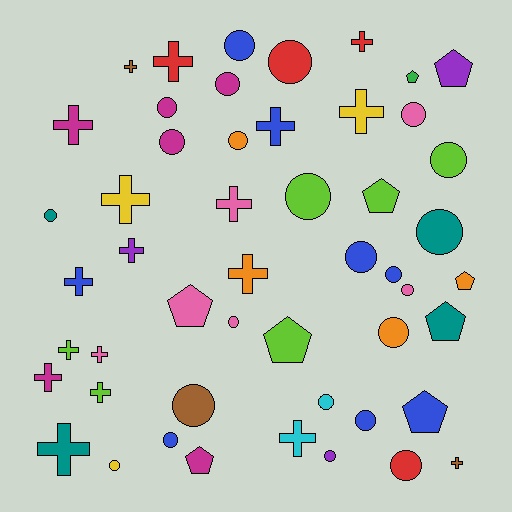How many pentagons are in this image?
There are 9 pentagons.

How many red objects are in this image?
There are 4 red objects.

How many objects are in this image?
There are 50 objects.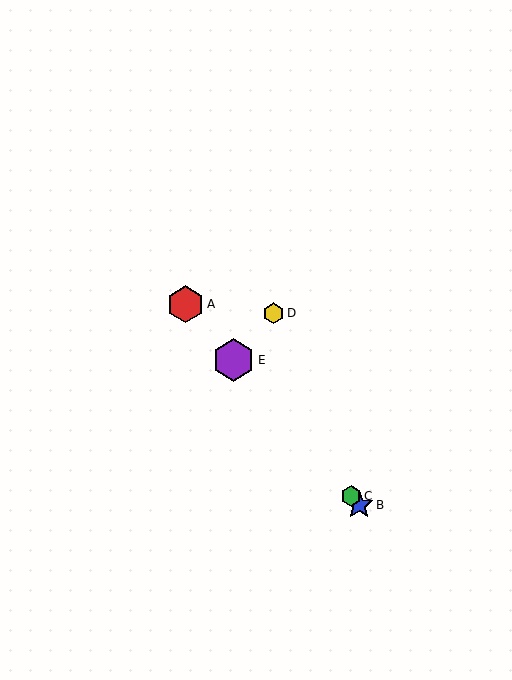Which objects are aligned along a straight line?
Objects A, B, C, E are aligned along a straight line.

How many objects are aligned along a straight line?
4 objects (A, B, C, E) are aligned along a straight line.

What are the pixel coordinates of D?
Object D is at (273, 313).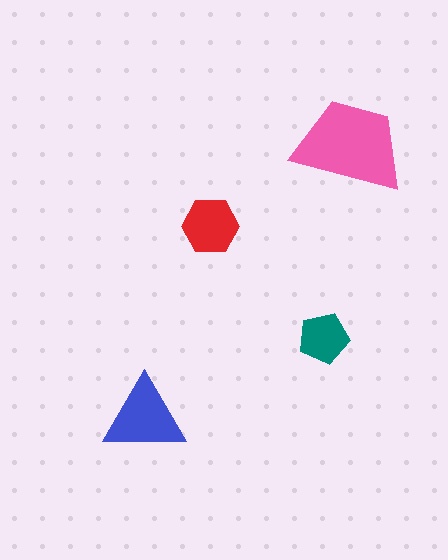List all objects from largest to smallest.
The pink trapezoid, the blue triangle, the red hexagon, the teal pentagon.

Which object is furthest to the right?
The pink trapezoid is rightmost.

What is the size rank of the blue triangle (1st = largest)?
2nd.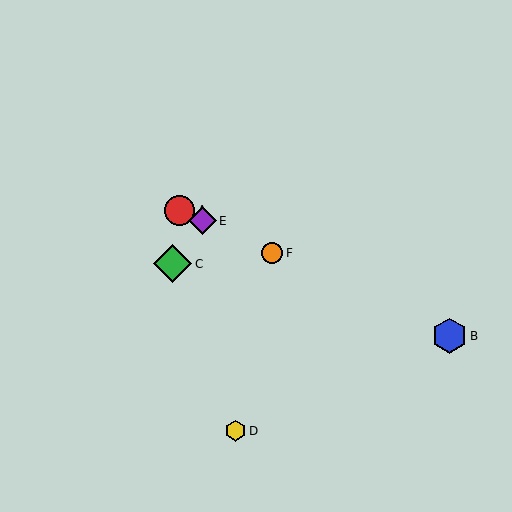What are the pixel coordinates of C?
Object C is at (173, 264).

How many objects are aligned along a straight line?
4 objects (A, B, E, F) are aligned along a straight line.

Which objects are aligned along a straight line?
Objects A, B, E, F are aligned along a straight line.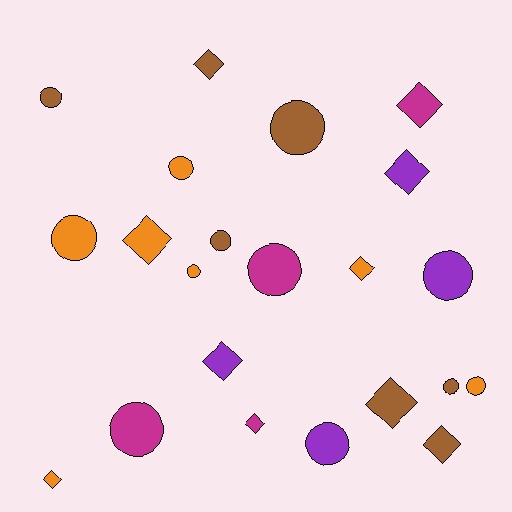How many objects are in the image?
There are 22 objects.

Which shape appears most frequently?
Circle, with 12 objects.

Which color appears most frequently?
Orange, with 7 objects.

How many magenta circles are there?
There are 2 magenta circles.